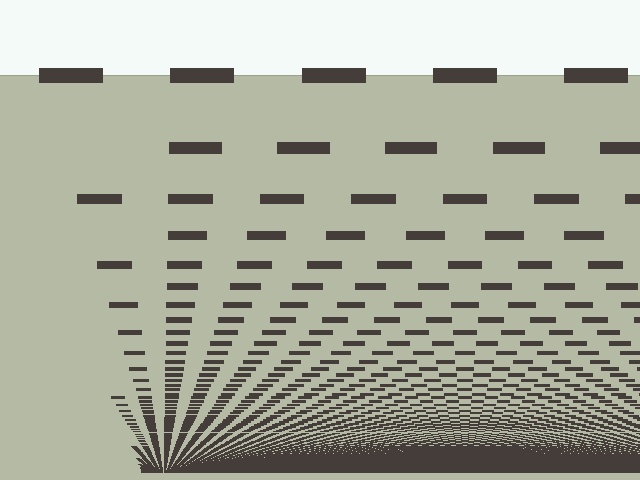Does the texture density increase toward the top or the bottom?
Density increases toward the bottom.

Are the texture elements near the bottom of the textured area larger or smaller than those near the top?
Smaller. The gradient is inverted — elements near the bottom are smaller and denser.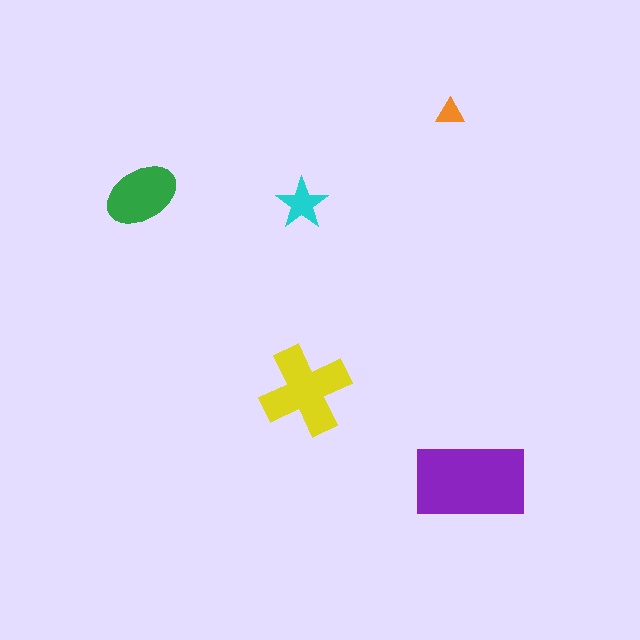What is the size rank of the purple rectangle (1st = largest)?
1st.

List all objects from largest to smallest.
The purple rectangle, the yellow cross, the green ellipse, the cyan star, the orange triangle.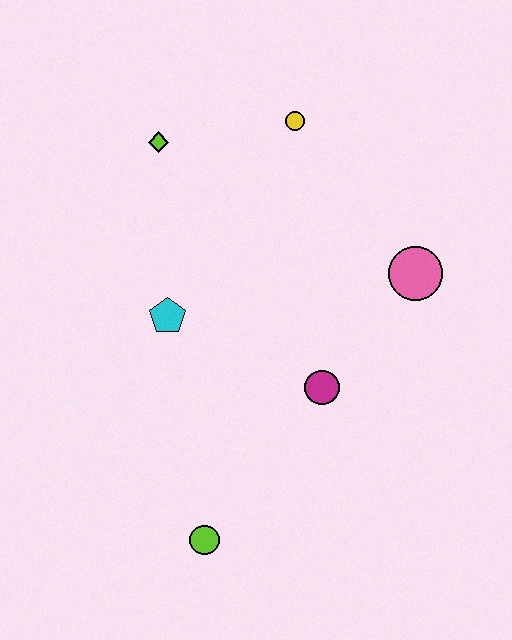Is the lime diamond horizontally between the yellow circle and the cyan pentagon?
No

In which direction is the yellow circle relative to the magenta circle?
The yellow circle is above the magenta circle.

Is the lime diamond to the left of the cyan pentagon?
Yes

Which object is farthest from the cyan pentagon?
The pink circle is farthest from the cyan pentagon.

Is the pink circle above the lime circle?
Yes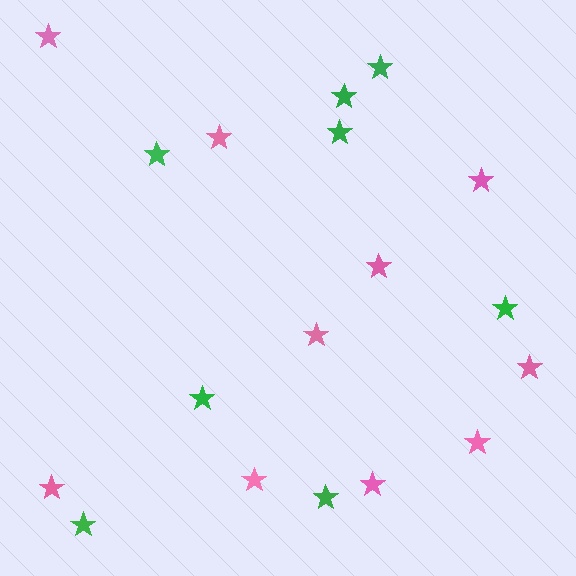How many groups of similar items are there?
There are 2 groups: one group of green stars (8) and one group of pink stars (10).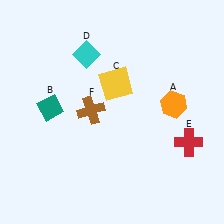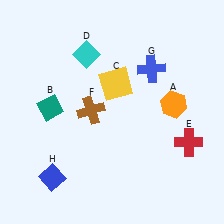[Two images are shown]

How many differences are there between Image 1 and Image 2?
There are 2 differences between the two images.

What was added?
A blue cross (G), a blue diamond (H) were added in Image 2.